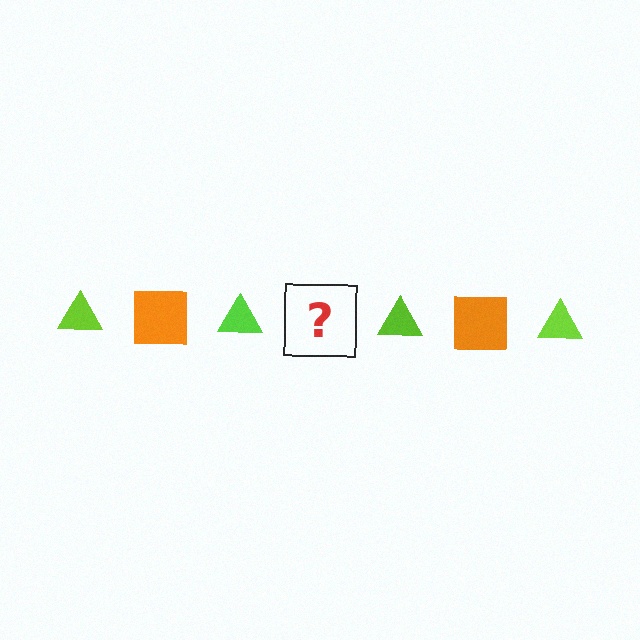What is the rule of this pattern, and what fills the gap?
The rule is that the pattern alternates between lime triangle and orange square. The gap should be filled with an orange square.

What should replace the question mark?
The question mark should be replaced with an orange square.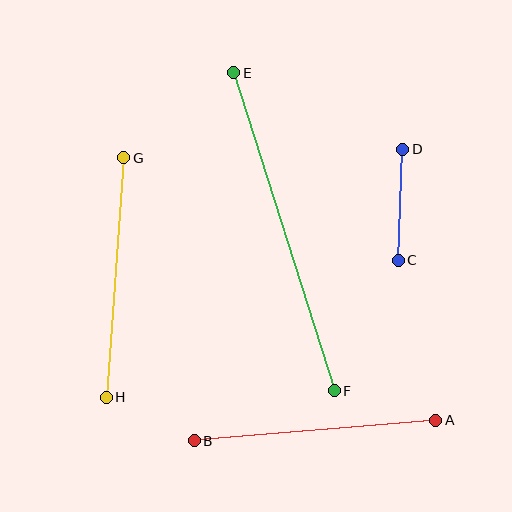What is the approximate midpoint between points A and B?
The midpoint is at approximately (315, 431) pixels.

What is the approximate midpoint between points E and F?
The midpoint is at approximately (284, 232) pixels.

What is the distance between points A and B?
The distance is approximately 242 pixels.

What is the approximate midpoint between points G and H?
The midpoint is at approximately (115, 277) pixels.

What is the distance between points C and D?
The distance is approximately 111 pixels.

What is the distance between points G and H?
The distance is approximately 240 pixels.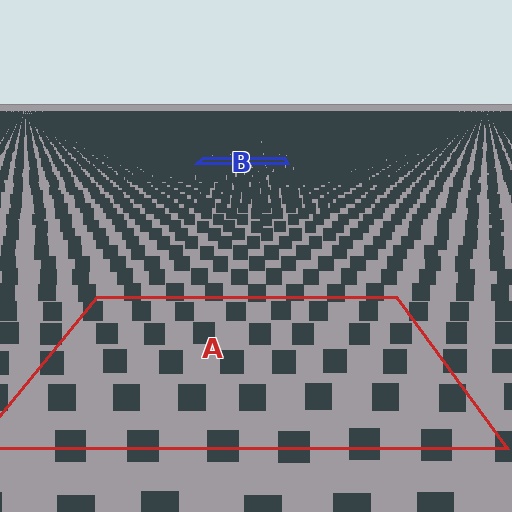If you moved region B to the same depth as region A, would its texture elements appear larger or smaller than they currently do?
They would appear larger. At a closer depth, the same texture elements are projected at a bigger on-screen size.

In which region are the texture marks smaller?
The texture marks are smaller in region B, because it is farther away.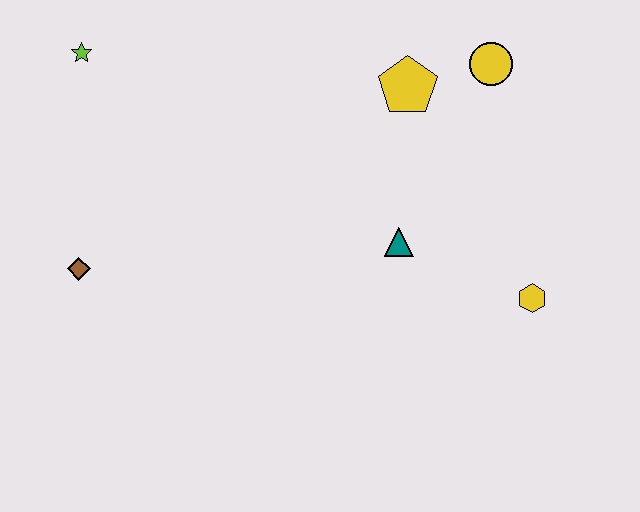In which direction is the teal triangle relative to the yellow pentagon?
The teal triangle is below the yellow pentagon.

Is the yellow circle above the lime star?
No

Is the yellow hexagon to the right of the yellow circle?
Yes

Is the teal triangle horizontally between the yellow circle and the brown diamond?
Yes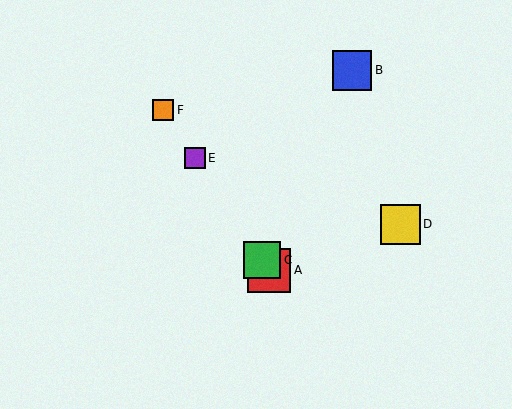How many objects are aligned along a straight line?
4 objects (A, C, E, F) are aligned along a straight line.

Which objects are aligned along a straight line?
Objects A, C, E, F are aligned along a straight line.